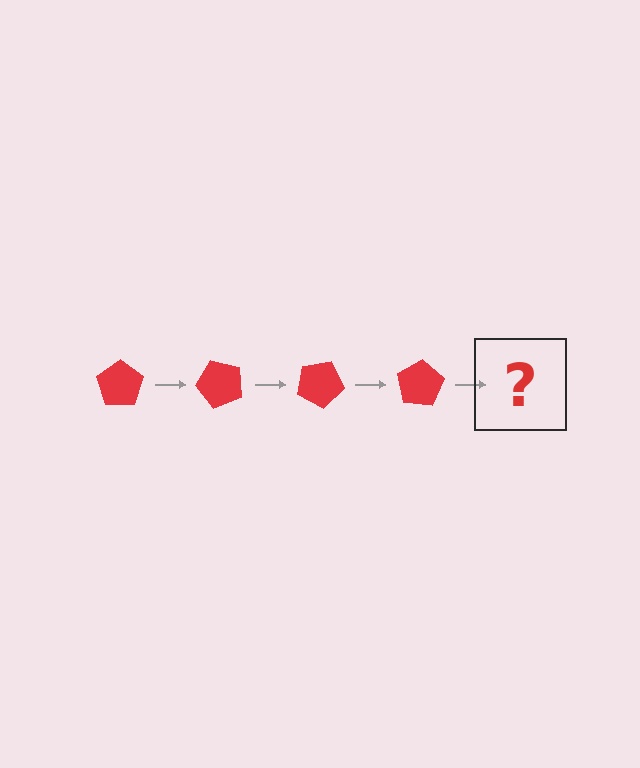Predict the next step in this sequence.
The next step is a red pentagon rotated 200 degrees.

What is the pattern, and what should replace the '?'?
The pattern is that the pentagon rotates 50 degrees each step. The '?' should be a red pentagon rotated 200 degrees.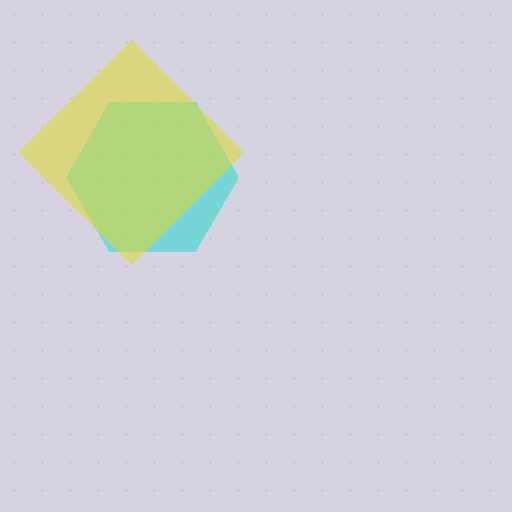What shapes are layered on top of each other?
The layered shapes are: a cyan hexagon, a yellow diamond.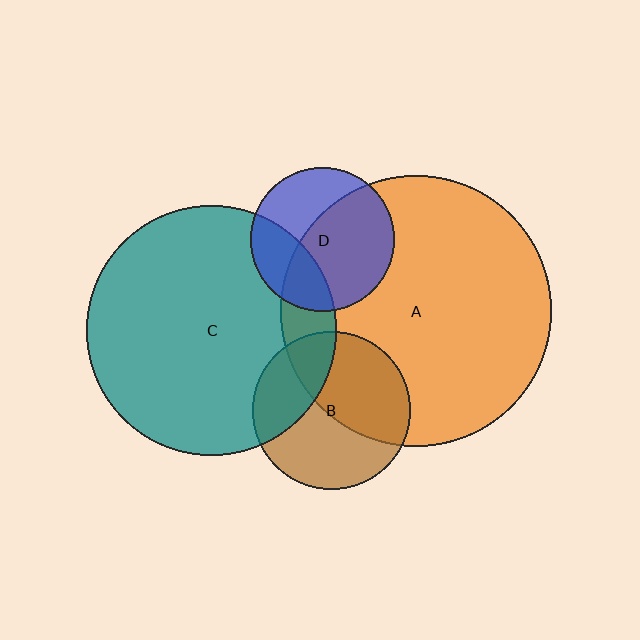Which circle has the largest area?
Circle A (orange).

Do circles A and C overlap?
Yes.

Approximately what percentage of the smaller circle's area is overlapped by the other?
Approximately 10%.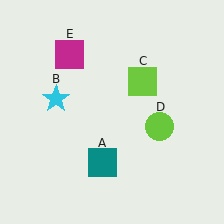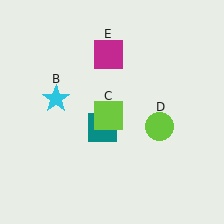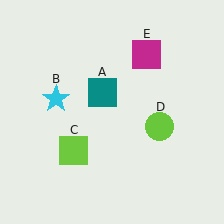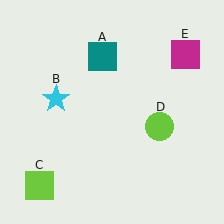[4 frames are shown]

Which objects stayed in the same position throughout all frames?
Cyan star (object B) and lime circle (object D) remained stationary.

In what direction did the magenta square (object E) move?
The magenta square (object E) moved right.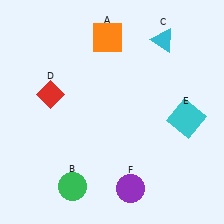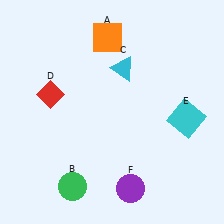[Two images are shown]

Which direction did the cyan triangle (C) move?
The cyan triangle (C) moved left.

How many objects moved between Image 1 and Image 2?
1 object moved between the two images.